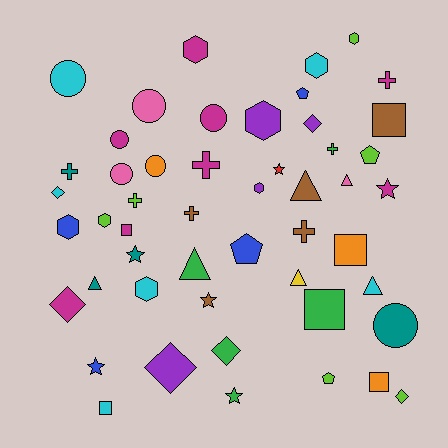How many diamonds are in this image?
There are 6 diamonds.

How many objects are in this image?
There are 50 objects.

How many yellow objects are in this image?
There is 1 yellow object.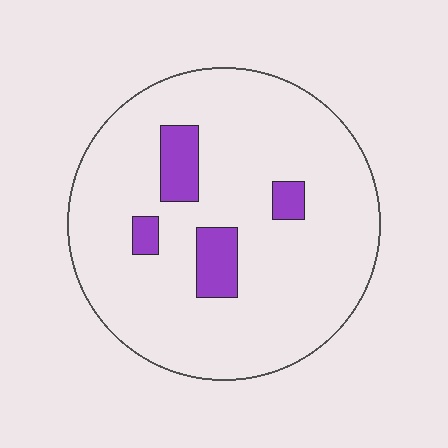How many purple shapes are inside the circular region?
4.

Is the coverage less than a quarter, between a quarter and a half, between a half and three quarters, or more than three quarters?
Less than a quarter.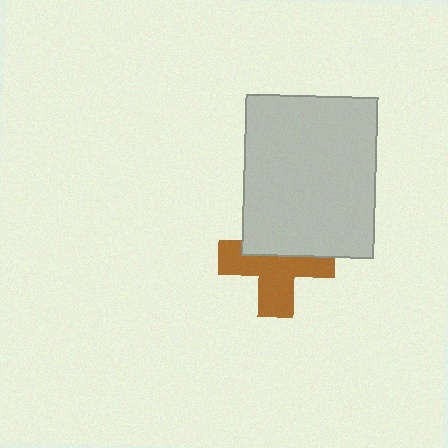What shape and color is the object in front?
The object in front is a light gray rectangle.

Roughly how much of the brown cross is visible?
About half of it is visible (roughly 58%).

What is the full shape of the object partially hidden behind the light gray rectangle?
The partially hidden object is a brown cross.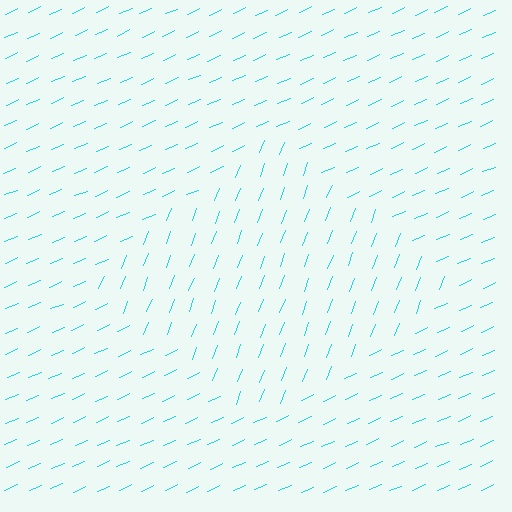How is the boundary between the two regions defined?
The boundary is defined purely by a change in line orientation (approximately 45 degrees difference). All lines are the same color and thickness.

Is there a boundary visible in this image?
Yes, there is a texture boundary formed by a change in line orientation.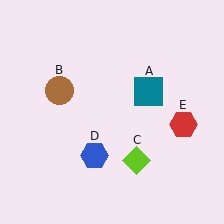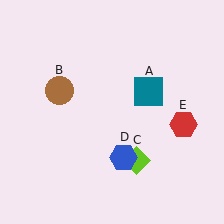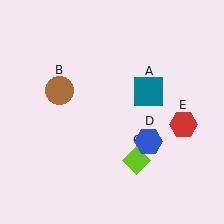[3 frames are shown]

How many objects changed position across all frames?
1 object changed position: blue hexagon (object D).